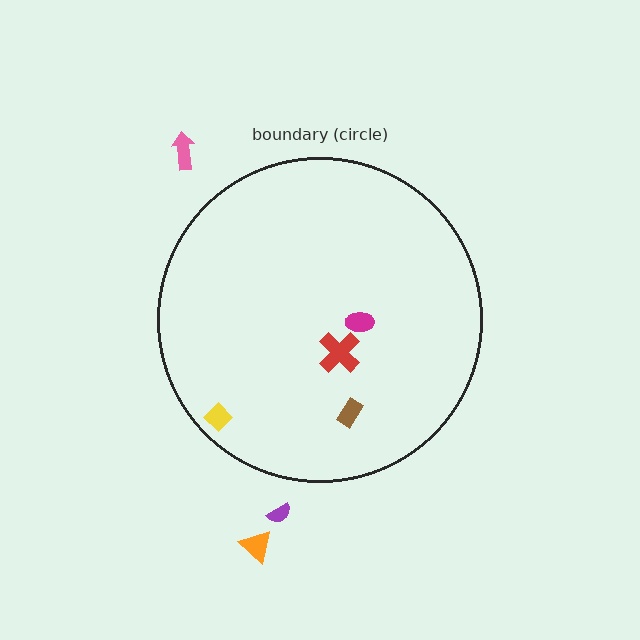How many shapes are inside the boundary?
4 inside, 3 outside.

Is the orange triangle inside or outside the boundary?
Outside.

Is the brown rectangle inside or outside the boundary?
Inside.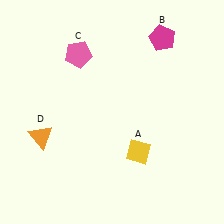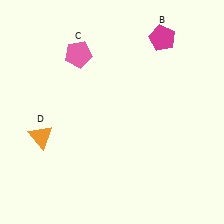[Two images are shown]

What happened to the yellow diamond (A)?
The yellow diamond (A) was removed in Image 2. It was in the bottom-right area of Image 1.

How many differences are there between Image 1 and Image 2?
There is 1 difference between the two images.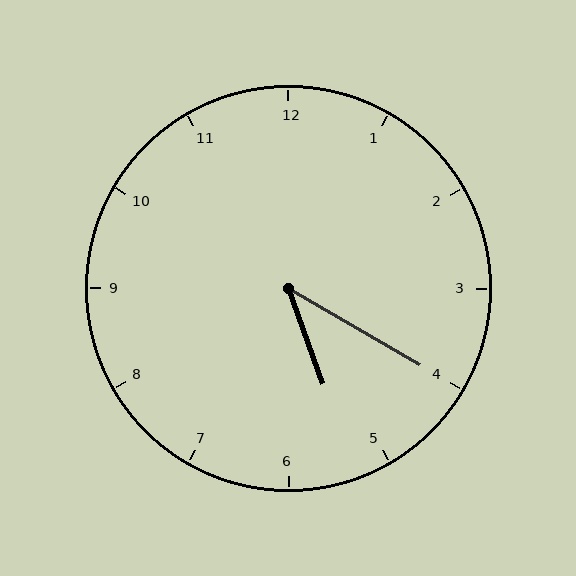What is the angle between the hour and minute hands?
Approximately 40 degrees.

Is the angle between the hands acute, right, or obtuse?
It is acute.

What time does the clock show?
5:20.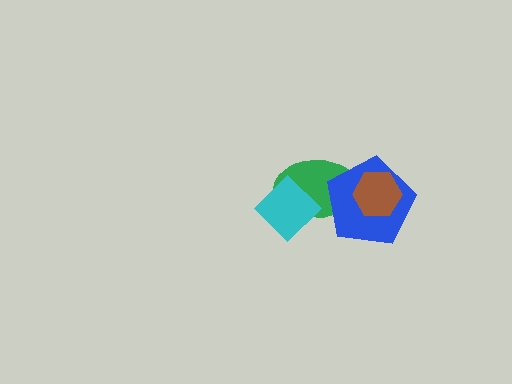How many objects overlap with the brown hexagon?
2 objects overlap with the brown hexagon.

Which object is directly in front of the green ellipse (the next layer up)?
The cyan diamond is directly in front of the green ellipse.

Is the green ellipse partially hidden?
Yes, it is partially covered by another shape.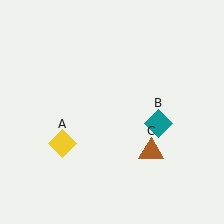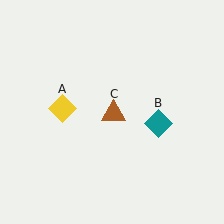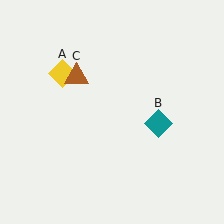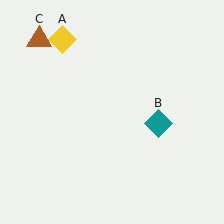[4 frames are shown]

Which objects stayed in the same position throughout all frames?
Teal diamond (object B) remained stationary.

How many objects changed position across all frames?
2 objects changed position: yellow diamond (object A), brown triangle (object C).